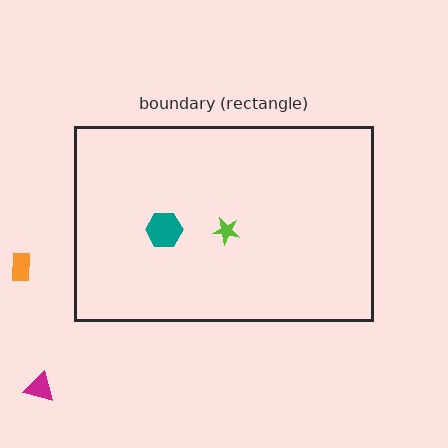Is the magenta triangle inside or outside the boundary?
Outside.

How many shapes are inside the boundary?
2 inside, 2 outside.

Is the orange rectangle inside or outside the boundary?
Outside.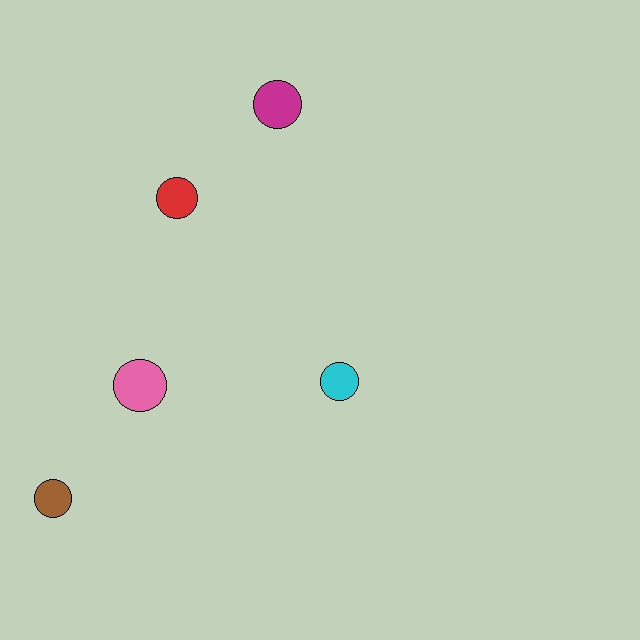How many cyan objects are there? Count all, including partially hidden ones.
There is 1 cyan object.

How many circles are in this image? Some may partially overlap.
There are 5 circles.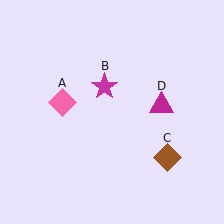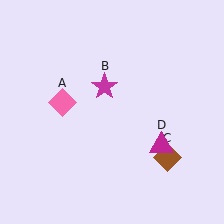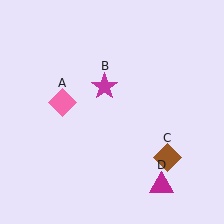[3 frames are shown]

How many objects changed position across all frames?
1 object changed position: magenta triangle (object D).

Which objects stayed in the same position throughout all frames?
Pink diamond (object A) and magenta star (object B) and brown diamond (object C) remained stationary.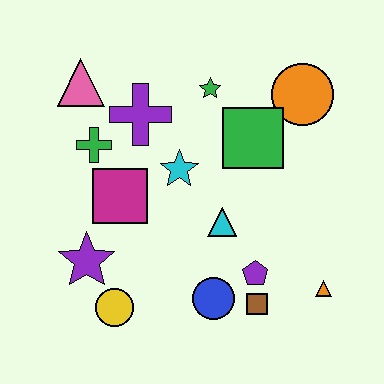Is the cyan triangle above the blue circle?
Yes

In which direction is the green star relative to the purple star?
The green star is above the purple star.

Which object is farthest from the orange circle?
The yellow circle is farthest from the orange circle.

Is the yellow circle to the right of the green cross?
Yes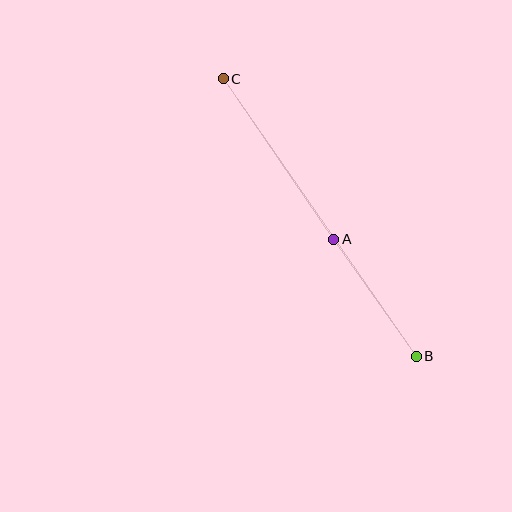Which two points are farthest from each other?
Points B and C are farthest from each other.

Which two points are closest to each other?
Points A and B are closest to each other.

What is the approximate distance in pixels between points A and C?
The distance between A and C is approximately 195 pixels.